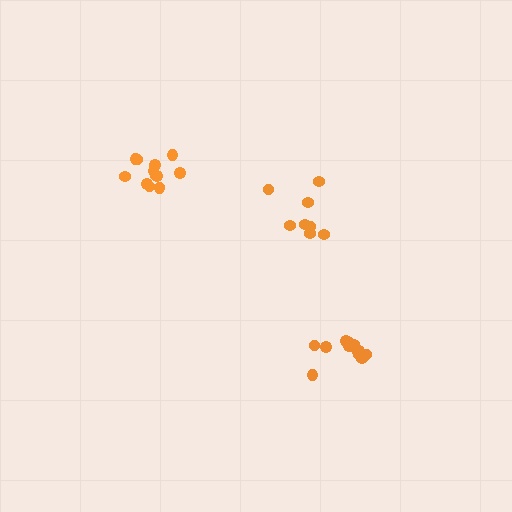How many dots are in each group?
Group 1: 12 dots, Group 2: 13 dots, Group 3: 8 dots (33 total).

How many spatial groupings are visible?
There are 3 spatial groupings.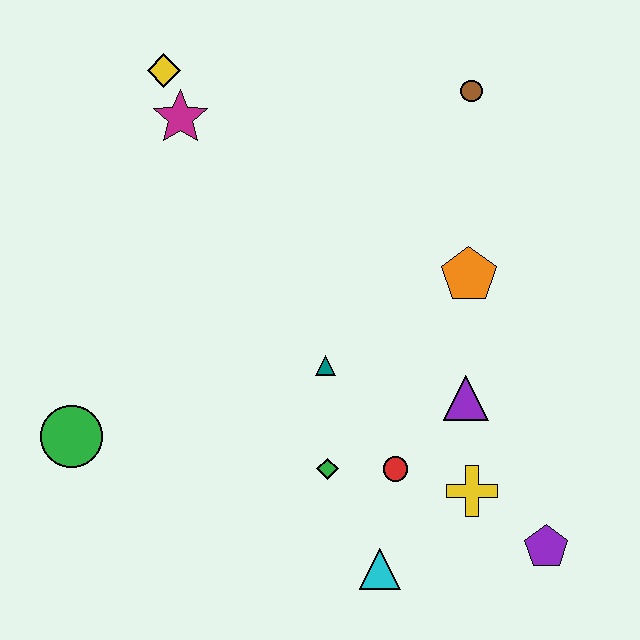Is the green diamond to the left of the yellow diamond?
No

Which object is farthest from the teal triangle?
The yellow diamond is farthest from the teal triangle.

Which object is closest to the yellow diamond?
The magenta star is closest to the yellow diamond.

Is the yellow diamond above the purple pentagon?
Yes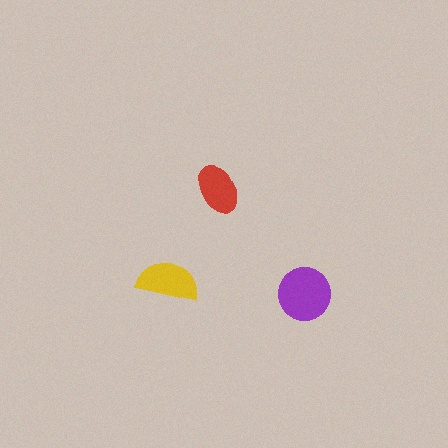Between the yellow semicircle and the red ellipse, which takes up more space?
The yellow semicircle.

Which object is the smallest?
The red ellipse.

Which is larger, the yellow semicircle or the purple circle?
The purple circle.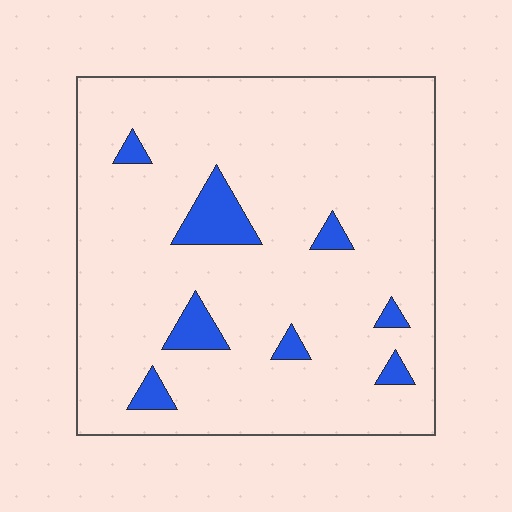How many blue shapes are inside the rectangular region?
8.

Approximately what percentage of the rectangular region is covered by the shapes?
Approximately 10%.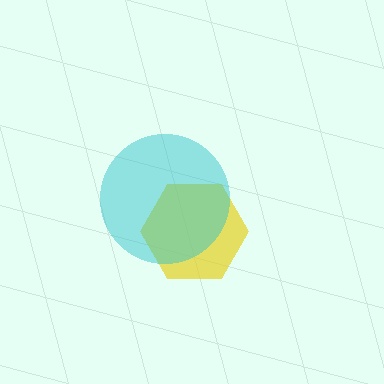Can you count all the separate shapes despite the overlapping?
Yes, there are 2 separate shapes.